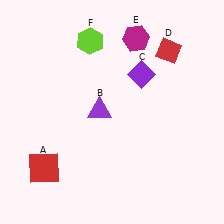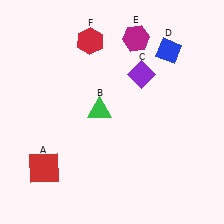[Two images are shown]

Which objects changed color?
B changed from purple to green. D changed from red to blue. F changed from lime to red.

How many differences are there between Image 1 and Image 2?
There are 3 differences between the two images.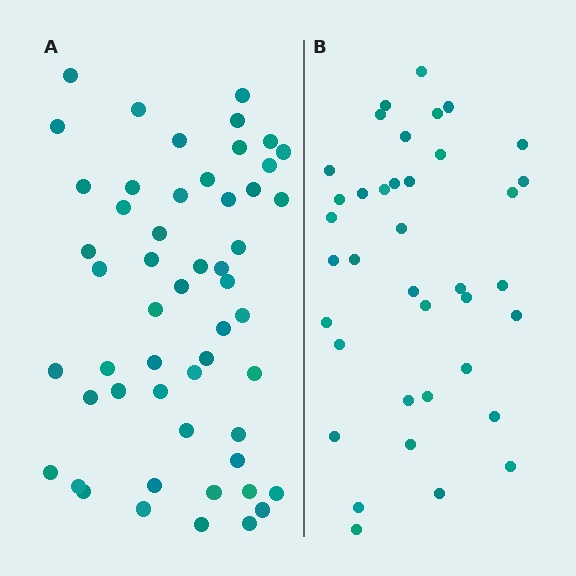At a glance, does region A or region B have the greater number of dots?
Region A (the left region) has more dots.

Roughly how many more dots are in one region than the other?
Region A has approximately 15 more dots than region B.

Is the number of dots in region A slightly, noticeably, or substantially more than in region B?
Region A has noticeably more, but not dramatically so. The ratio is roughly 1.4 to 1.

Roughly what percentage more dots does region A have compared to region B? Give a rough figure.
About 40% more.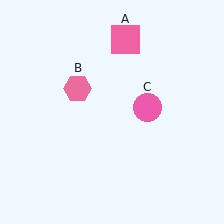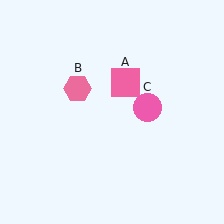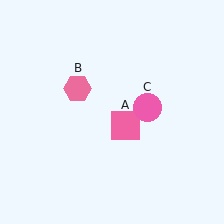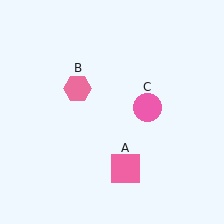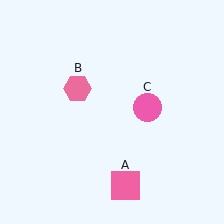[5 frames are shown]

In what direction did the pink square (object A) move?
The pink square (object A) moved down.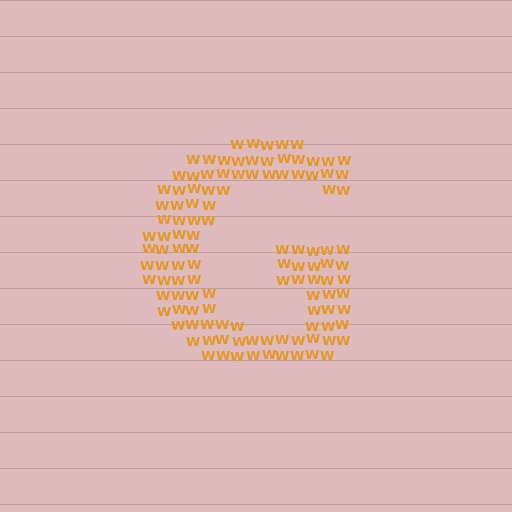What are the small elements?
The small elements are letter W's.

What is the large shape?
The large shape is the letter G.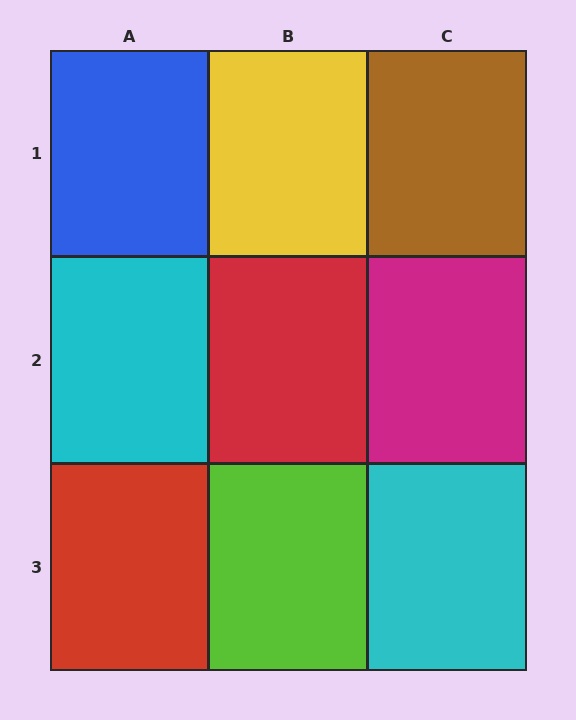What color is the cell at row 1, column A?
Blue.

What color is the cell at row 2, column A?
Cyan.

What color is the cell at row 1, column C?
Brown.